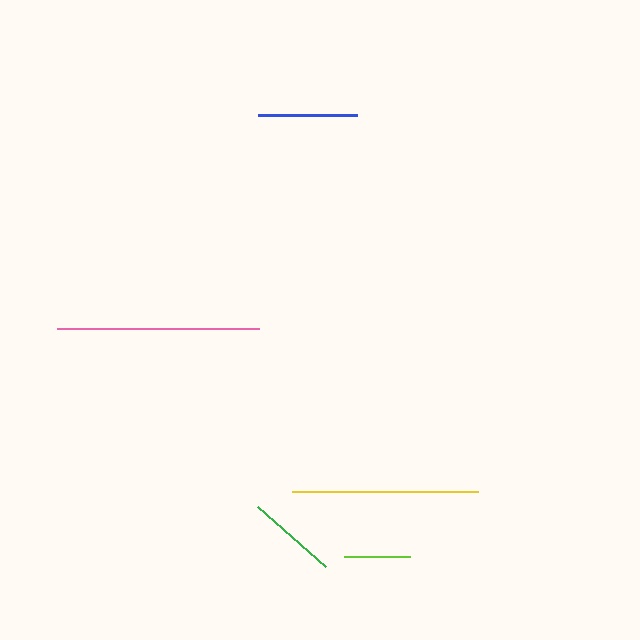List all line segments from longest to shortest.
From longest to shortest: pink, yellow, blue, green, lime.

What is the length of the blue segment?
The blue segment is approximately 100 pixels long.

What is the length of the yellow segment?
The yellow segment is approximately 186 pixels long.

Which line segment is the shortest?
The lime line is the shortest at approximately 66 pixels.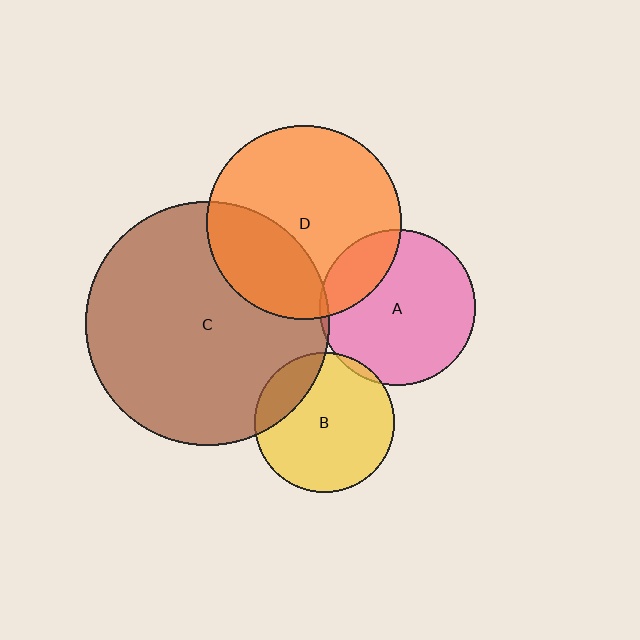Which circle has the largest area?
Circle C (brown).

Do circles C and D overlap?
Yes.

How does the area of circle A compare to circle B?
Approximately 1.3 times.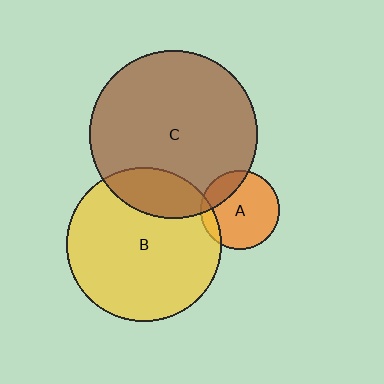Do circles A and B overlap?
Yes.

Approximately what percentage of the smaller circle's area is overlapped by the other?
Approximately 10%.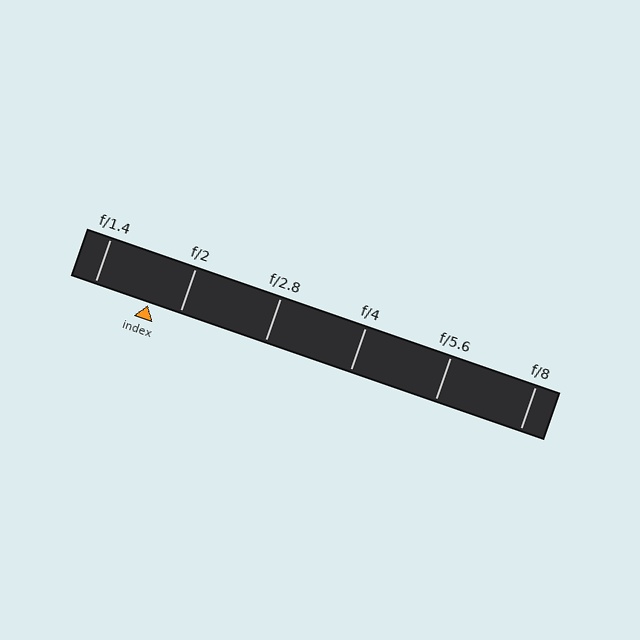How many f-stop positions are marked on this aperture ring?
There are 6 f-stop positions marked.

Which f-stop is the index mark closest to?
The index mark is closest to f/2.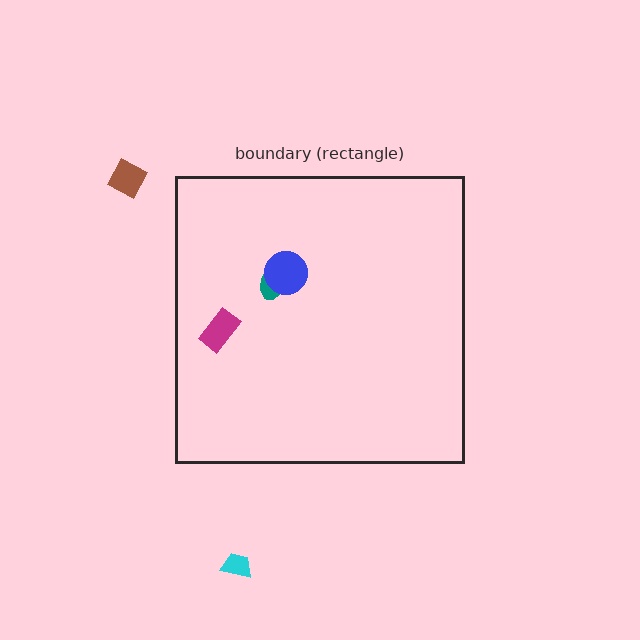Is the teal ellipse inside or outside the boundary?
Inside.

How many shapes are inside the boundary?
3 inside, 2 outside.